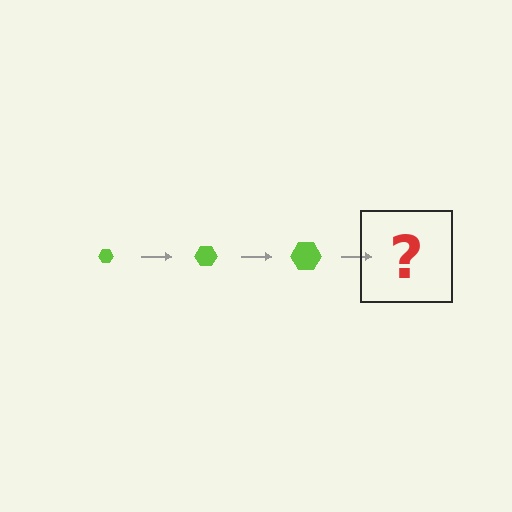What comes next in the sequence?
The next element should be a lime hexagon, larger than the previous one.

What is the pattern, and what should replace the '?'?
The pattern is that the hexagon gets progressively larger each step. The '?' should be a lime hexagon, larger than the previous one.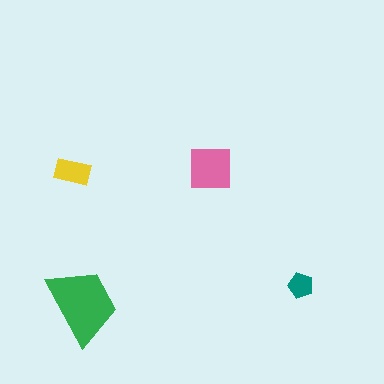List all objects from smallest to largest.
The teal pentagon, the yellow rectangle, the pink square, the green trapezoid.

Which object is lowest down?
The green trapezoid is bottommost.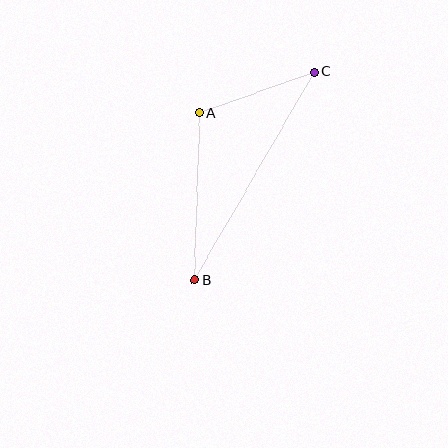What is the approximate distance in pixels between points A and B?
The distance between A and B is approximately 167 pixels.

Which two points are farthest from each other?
Points B and C are farthest from each other.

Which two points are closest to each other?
Points A and C are closest to each other.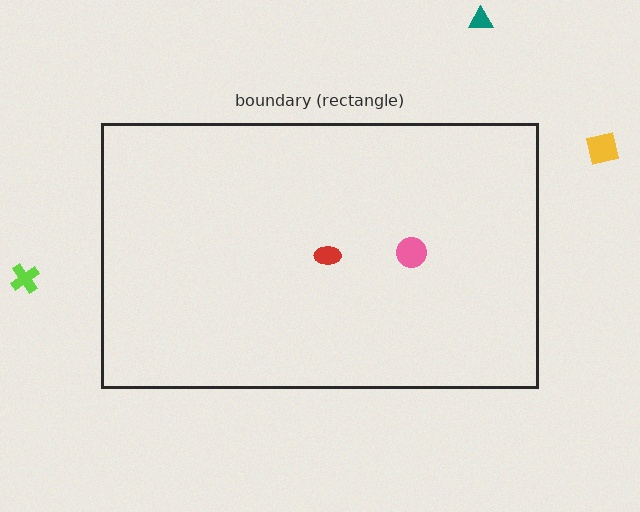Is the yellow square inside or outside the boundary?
Outside.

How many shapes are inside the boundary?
2 inside, 3 outside.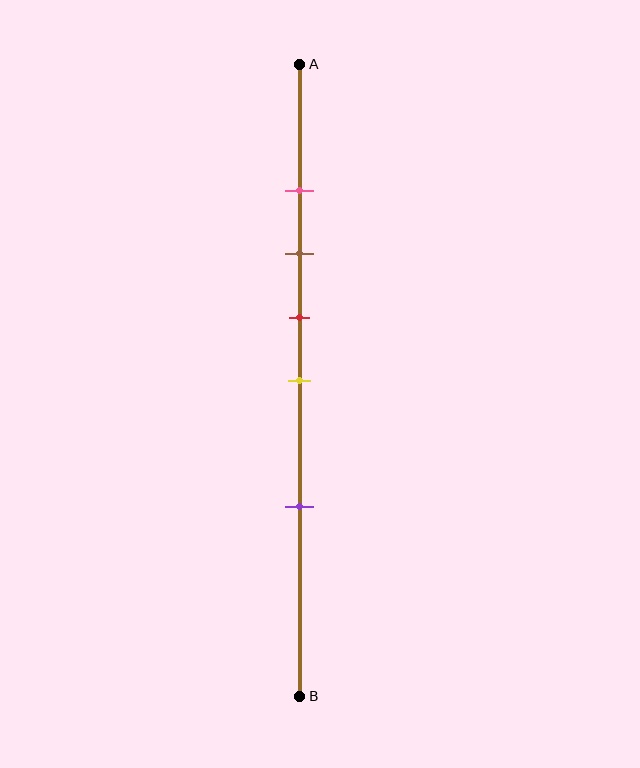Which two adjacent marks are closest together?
The pink and brown marks are the closest adjacent pair.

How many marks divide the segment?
There are 5 marks dividing the segment.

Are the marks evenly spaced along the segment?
No, the marks are not evenly spaced.